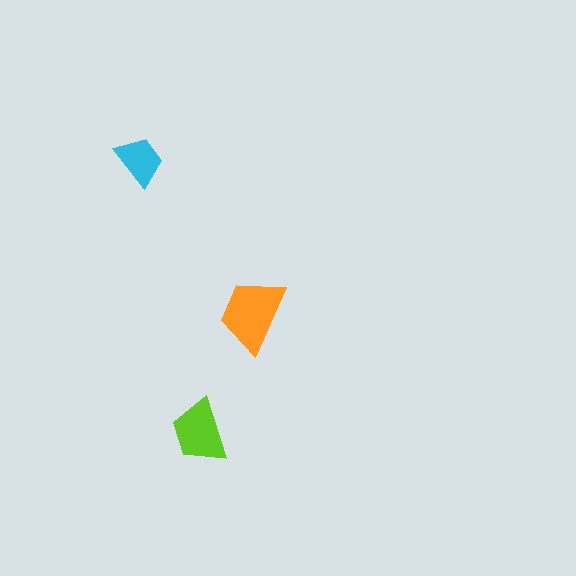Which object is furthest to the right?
The orange trapezoid is rightmost.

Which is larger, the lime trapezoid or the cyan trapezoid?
The lime one.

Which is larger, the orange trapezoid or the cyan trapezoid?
The orange one.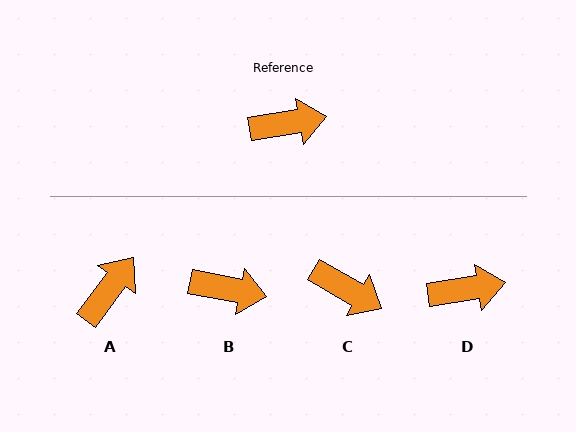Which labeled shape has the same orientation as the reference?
D.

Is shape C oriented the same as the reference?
No, it is off by about 39 degrees.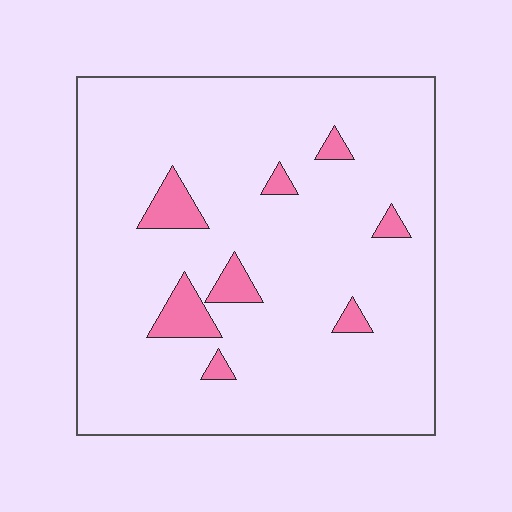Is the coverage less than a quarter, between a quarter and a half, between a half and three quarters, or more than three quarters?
Less than a quarter.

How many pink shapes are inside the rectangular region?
8.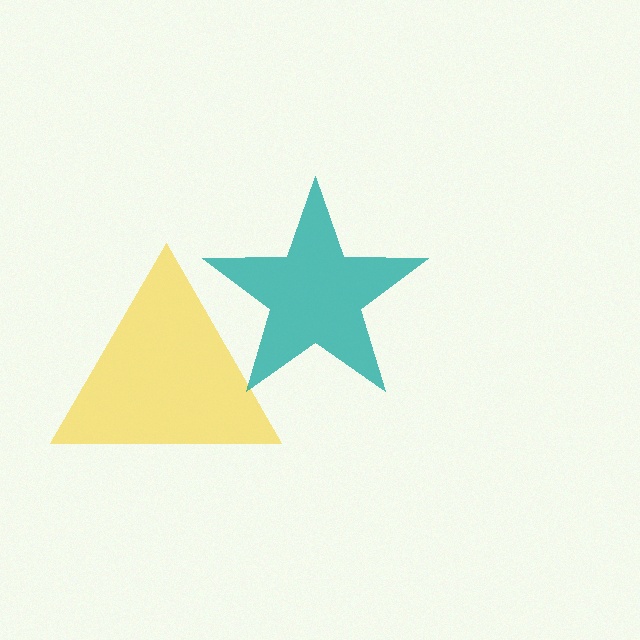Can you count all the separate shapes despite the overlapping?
Yes, there are 2 separate shapes.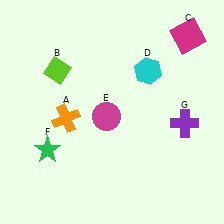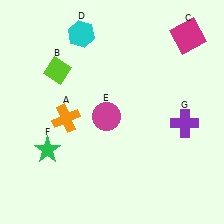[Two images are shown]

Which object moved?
The cyan hexagon (D) moved left.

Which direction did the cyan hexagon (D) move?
The cyan hexagon (D) moved left.